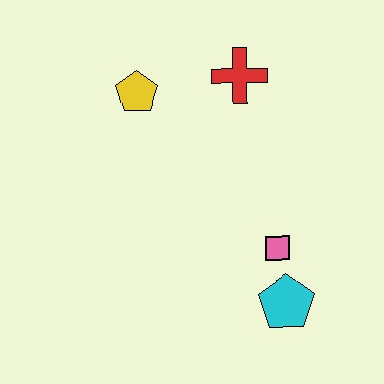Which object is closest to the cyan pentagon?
The pink square is closest to the cyan pentagon.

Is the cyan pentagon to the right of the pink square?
Yes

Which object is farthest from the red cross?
The cyan pentagon is farthest from the red cross.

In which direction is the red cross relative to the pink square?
The red cross is above the pink square.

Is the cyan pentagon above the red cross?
No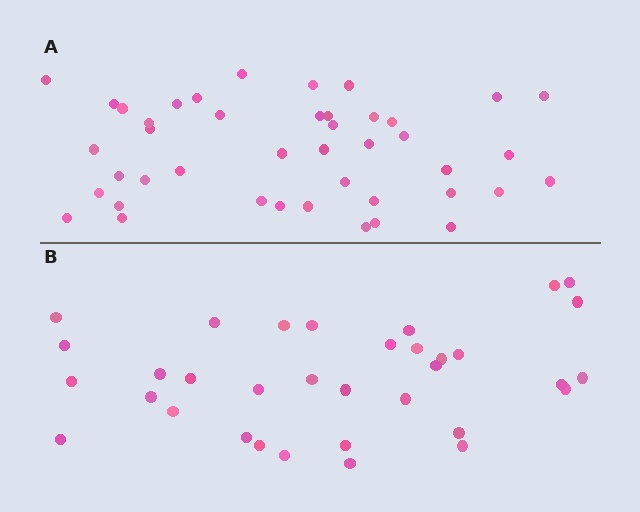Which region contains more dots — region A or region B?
Region A (the top region) has more dots.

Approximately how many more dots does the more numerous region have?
Region A has roughly 8 or so more dots than region B.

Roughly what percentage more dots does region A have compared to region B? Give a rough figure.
About 25% more.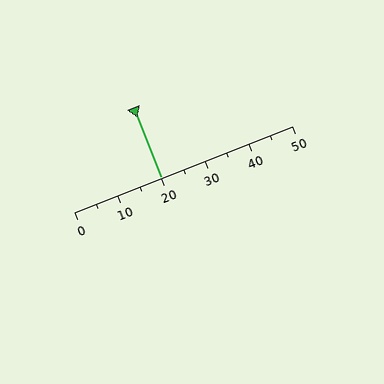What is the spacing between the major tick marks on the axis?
The major ticks are spaced 10 apart.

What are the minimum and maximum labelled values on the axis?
The axis runs from 0 to 50.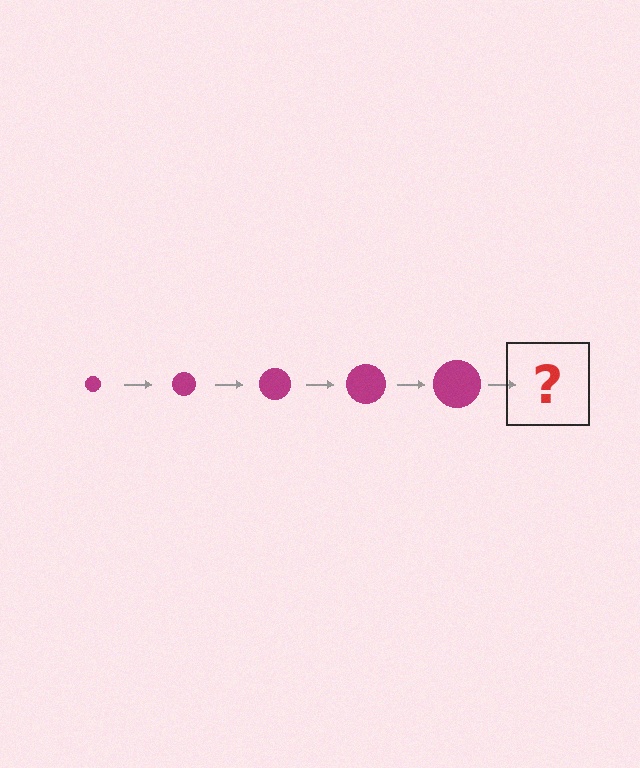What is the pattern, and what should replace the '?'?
The pattern is that the circle gets progressively larger each step. The '?' should be a magenta circle, larger than the previous one.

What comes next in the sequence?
The next element should be a magenta circle, larger than the previous one.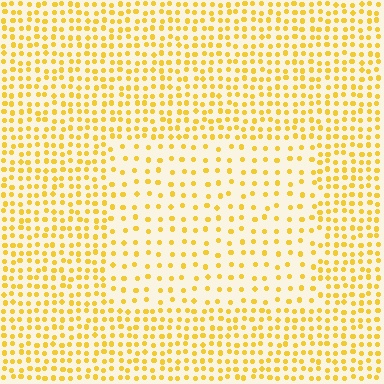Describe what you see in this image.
The image contains small yellow elements arranged at two different densities. A rectangle-shaped region is visible where the elements are less densely packed than the surrounding area.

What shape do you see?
I see a rectangle.